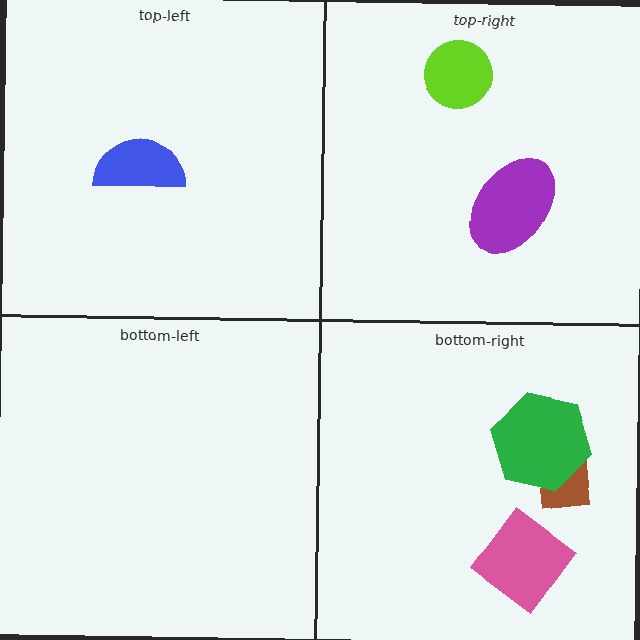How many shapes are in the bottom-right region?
3.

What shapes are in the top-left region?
The blue semicircle.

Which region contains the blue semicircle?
The top-left region.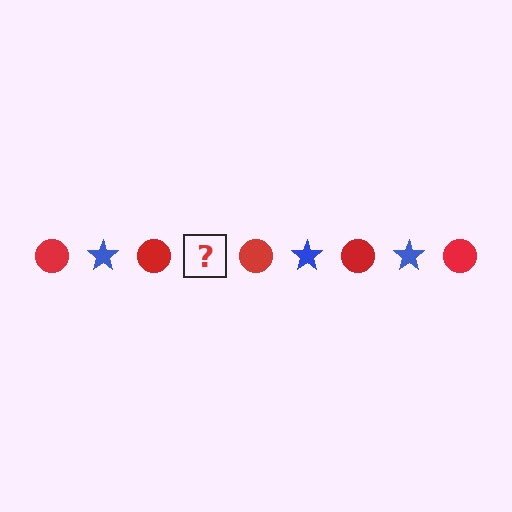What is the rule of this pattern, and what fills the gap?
The rule is that the pattern alternates between red circle and blue star. The gap should be filled with a blue star.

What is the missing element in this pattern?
The missing element is a blue star.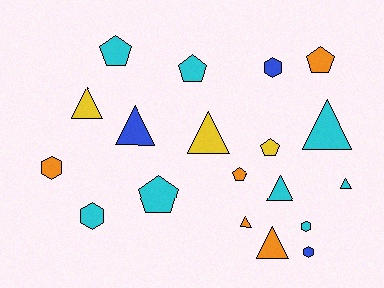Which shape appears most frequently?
Triangle, with 8 objects.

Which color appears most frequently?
Cyan, with 8 objects.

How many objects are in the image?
There are 19 objects.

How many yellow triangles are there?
There are 2 yellow triangles.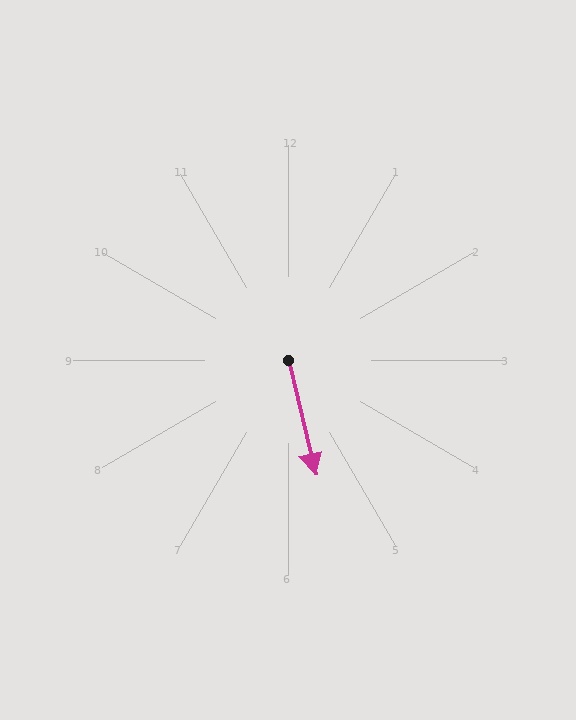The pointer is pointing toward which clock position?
Roughly 6 o'clock.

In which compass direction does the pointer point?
South.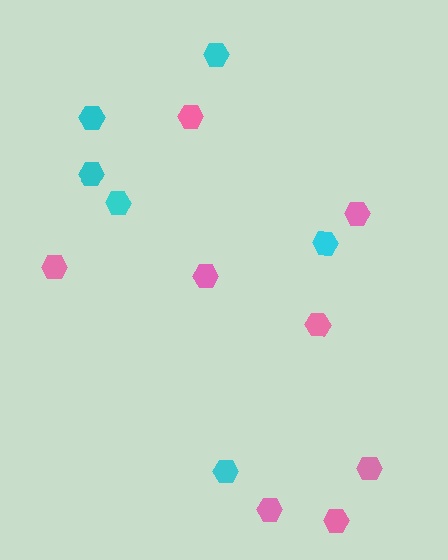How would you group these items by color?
There are 2 groups: one group of pink hexagons (8) and one group of cyan hexagons (6).